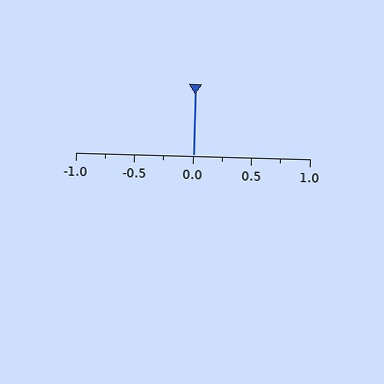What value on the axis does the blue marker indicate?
The marker indicates approximately 0.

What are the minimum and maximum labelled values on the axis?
The axis runs from -1.0 to 1.0.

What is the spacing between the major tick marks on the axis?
The major ticks are spaced 0.5 apart.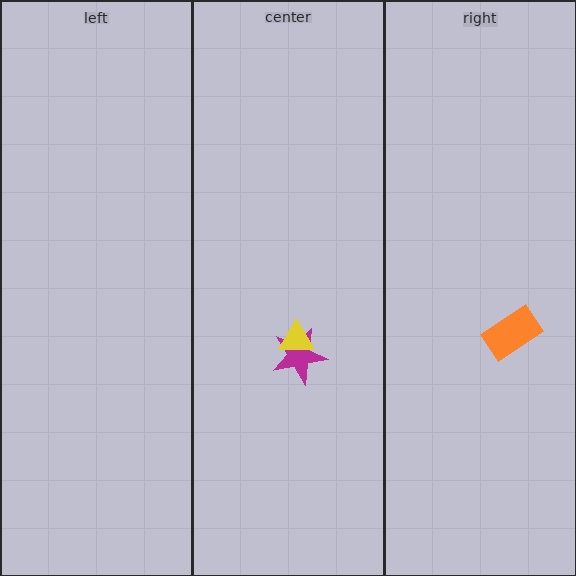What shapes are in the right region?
The orange rectangle.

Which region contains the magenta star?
The center region.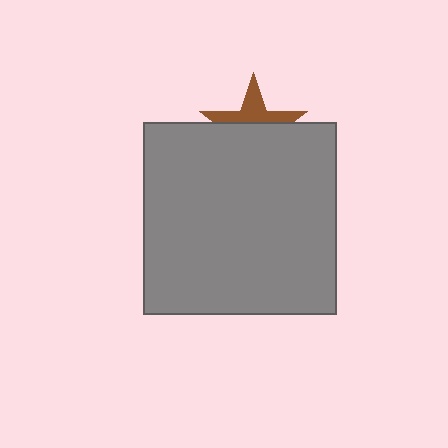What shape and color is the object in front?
The object in front is a gray square.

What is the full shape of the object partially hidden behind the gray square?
The partially hidden object is a brown star.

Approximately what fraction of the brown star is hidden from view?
Roughly 60% of the brown star is hidden behind the gray square.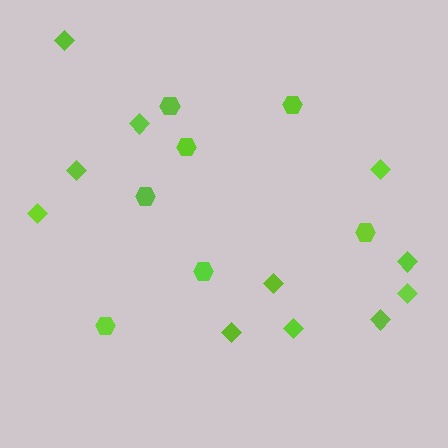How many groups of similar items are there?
There are 2 groups: one group of diamonds (11) and one group of hexagons (7).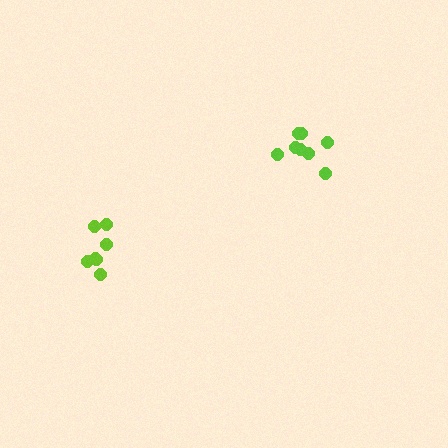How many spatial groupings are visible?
There are 2 spatial groupings.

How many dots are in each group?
Group 1: 7 dots, Group 2: 8 dots (15 total).